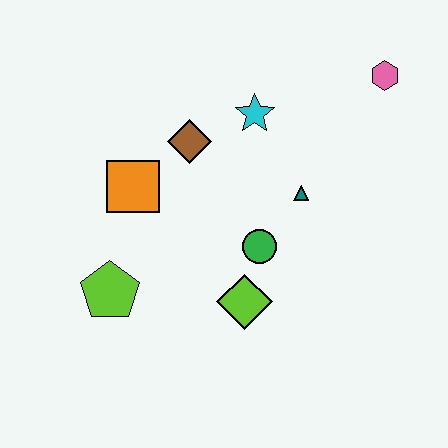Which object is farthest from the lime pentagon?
The pink hexagon is farthest from the lime pentagon.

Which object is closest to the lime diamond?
The green circle is closest to the lime diamond.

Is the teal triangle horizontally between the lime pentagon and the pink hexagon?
Yes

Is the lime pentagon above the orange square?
No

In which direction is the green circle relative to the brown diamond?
The green circle is below the brown diamond.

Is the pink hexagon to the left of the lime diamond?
No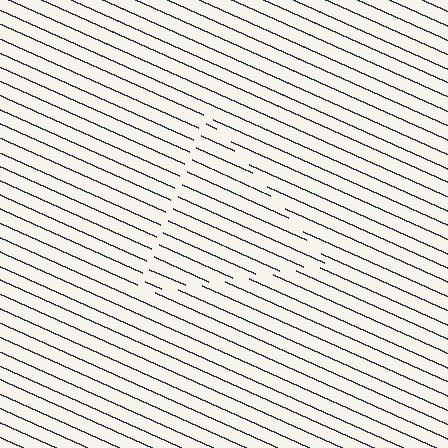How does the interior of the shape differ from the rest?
The interior of the shape contains the same grating, shifted by half a period — the contour is defined by the phase discontinuity where line-ends from the inner and outer gratings abut.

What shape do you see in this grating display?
An illusory triangle. The interior of the shape contains the same grating, shifted by half a period — the contour is defined by the phase discontinuity where line-ends from the inner and outer gratings abut.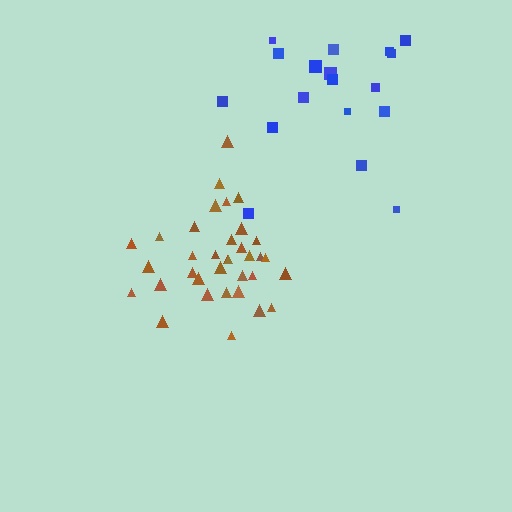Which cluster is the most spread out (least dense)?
Blue.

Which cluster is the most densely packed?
Brown.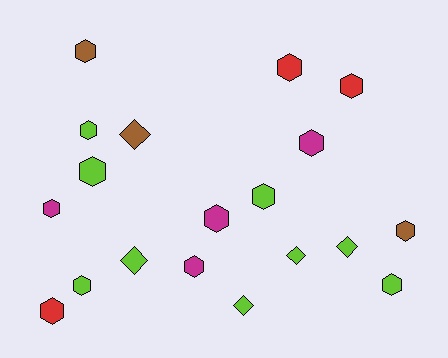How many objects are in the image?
There are 19 objects.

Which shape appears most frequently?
Hexagon, with 14 objects.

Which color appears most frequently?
Lime, with 9 objects.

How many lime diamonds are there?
There are 4 lime diamonds.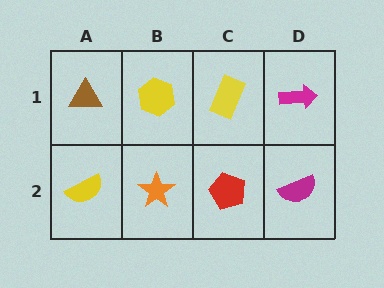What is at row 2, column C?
A red pentagon.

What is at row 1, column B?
A yellow hexagon.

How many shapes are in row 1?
4 shapes.